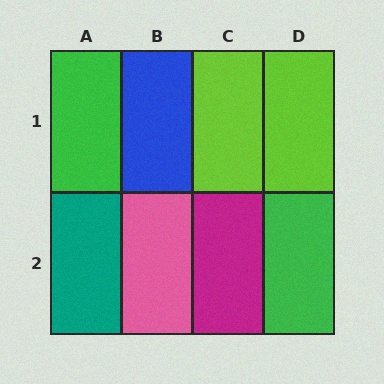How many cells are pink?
1 cell is pink.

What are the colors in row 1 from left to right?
Green, blue, lime, lime.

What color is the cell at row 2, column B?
Pink.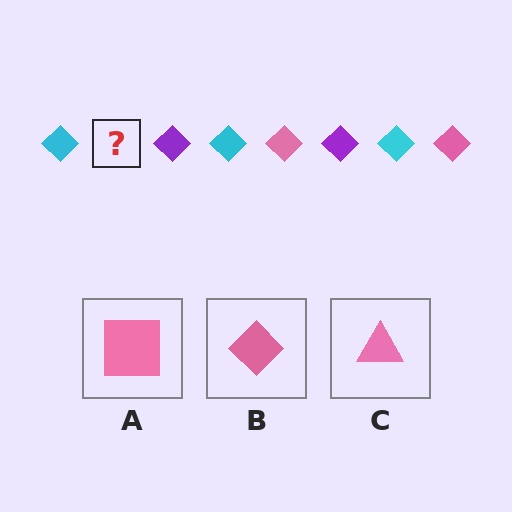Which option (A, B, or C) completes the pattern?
B.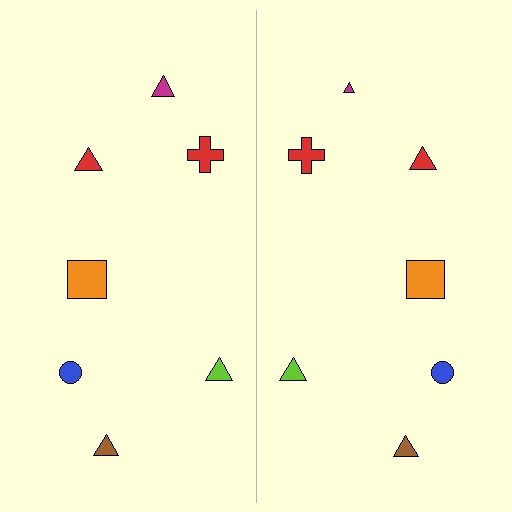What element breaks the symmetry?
The magenta triangle on the right side has a different size than its mirror counterpart.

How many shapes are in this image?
There are 14 shapes in this image.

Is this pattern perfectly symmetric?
No, the pattern is not perfectly symmetric. The magenta triangle on the right side has a different size than its mirror counterpart.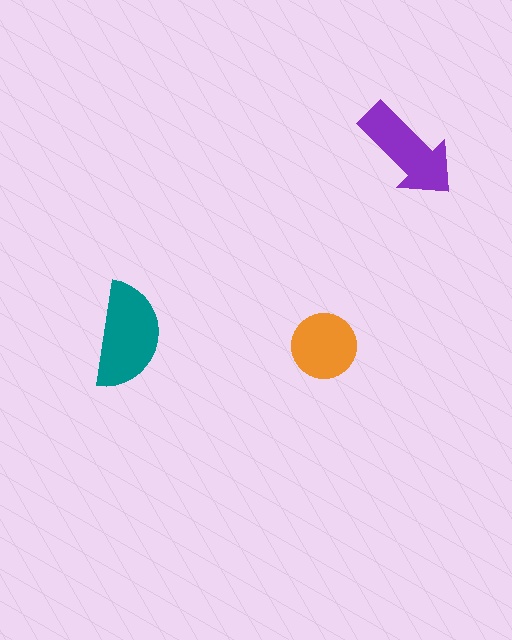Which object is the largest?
The teal semicircle.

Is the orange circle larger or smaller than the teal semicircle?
Smaller.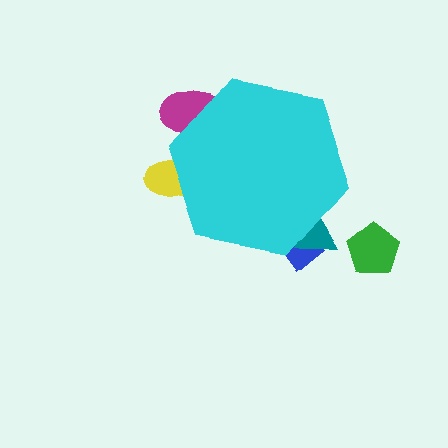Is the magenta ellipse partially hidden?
Yes, the magenta ellipse is partially hidden behind the cyan hexagon.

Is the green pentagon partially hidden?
No, the green pentagon is fully visible.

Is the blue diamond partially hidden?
Yes, the blue diamond is partially hidden behind the cyan hexagon.